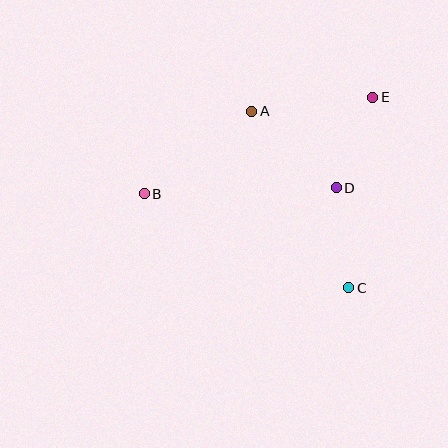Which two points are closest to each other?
Points D and E are closest to each other.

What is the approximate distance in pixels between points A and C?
The distance between A and C is approximately 201 pixels.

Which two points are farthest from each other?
Points B and E are farthest from each other.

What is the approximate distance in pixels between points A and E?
The distance between A and E is approximately 122 pixels.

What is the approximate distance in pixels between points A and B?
The distance between A and B is approximately 136 pixels.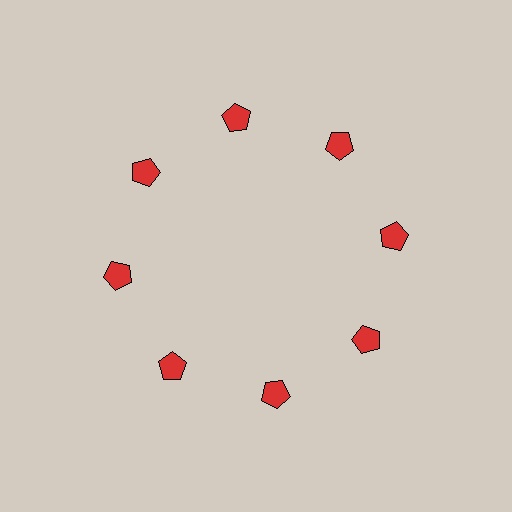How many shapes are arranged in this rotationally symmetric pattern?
There are 8 shapes, arranged in 8 groups of 1.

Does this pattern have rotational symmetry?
Yes, this pattern has 8-fold rotational symmetry. It looks the same after rotating 45 degrees around the center.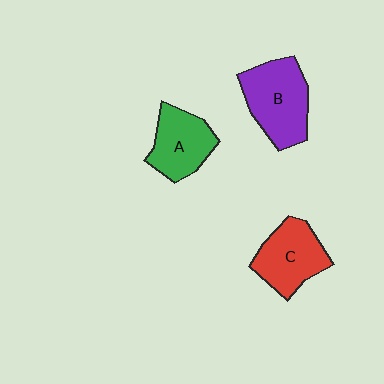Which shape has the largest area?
Shape B (purple).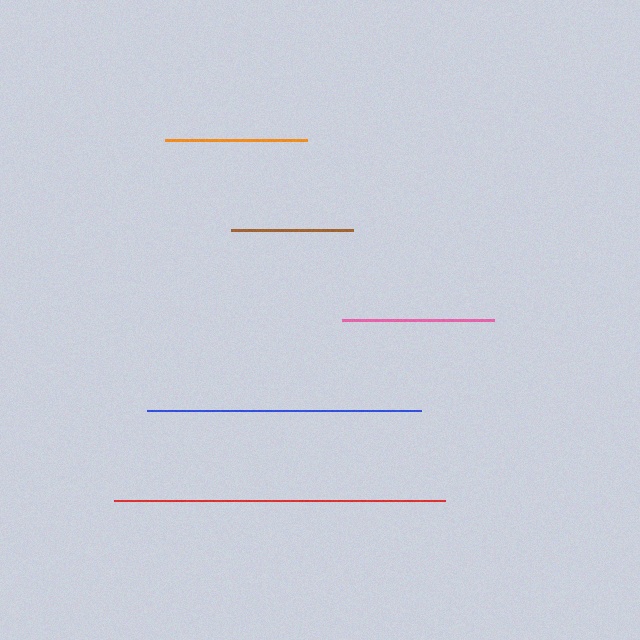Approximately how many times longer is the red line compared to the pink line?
The red line is approximately 2.2 times the length of the pink line.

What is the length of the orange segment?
The orange segment is approximately 142 pixels long.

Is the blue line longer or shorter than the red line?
The red line is longer than the blue line.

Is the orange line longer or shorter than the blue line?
The blue line is longer than the orange line.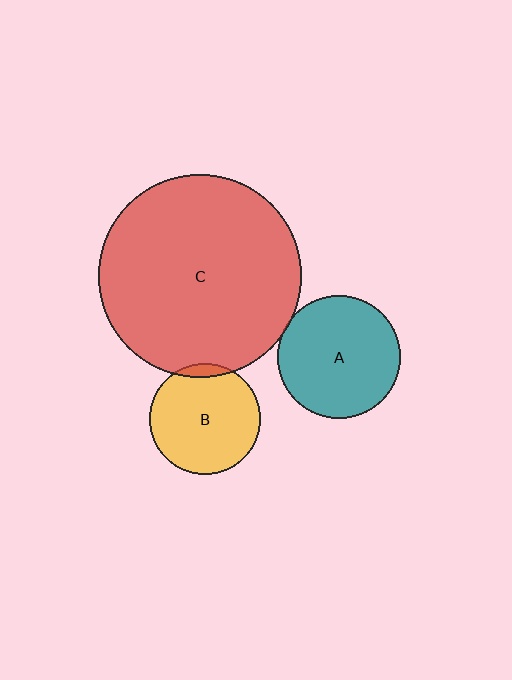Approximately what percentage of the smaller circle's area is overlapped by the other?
Approximately 5%.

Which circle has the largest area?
Circle C (red).